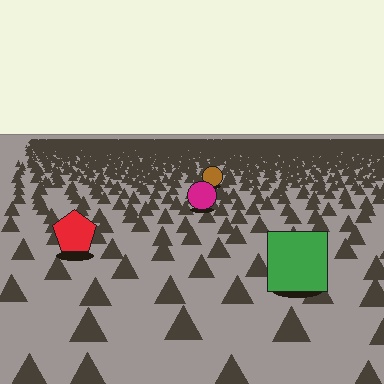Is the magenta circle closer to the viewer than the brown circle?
Yes. The magenta circle is closer — you can tell from the texture gradient: the ground texture is coarser near it.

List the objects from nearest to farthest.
From nearest to farthest: the green square, the red pentagon, the magenta circle, the brown circle.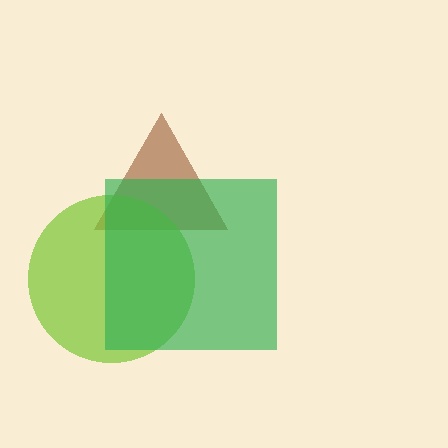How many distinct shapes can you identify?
There are 3 distinct shapes: a brown triangle, a lime circle, a green square.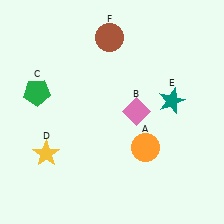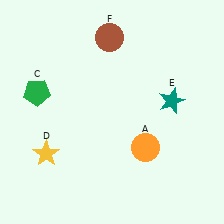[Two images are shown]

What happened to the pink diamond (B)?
The pink diamond (B) was removed in Image 2. It was in the top-right area of Image 1.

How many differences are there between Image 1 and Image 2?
There is 1 difference between the two images.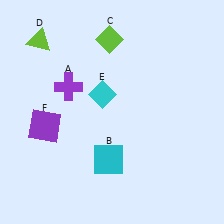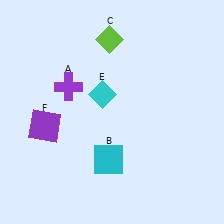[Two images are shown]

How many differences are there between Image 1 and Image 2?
There is 1 difference between the two images.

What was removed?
The lime triangle (D) was removed in Image 2.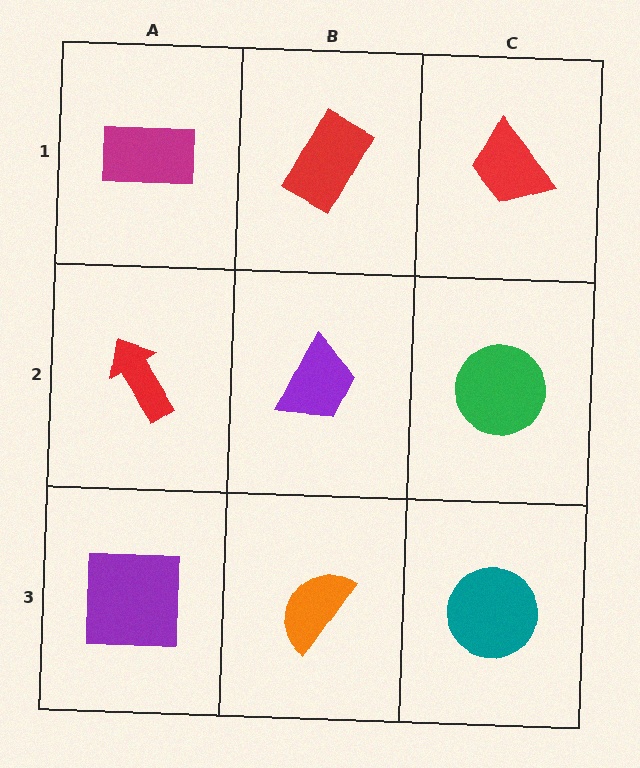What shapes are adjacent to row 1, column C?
A green circle (row 2, column C), a red rectangle (row 1, column B).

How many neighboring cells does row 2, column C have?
3.